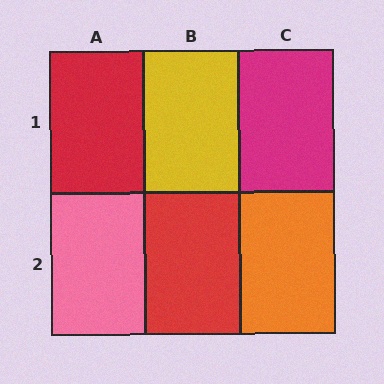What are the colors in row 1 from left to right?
Red, yellow, magenta.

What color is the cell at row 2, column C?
Orange.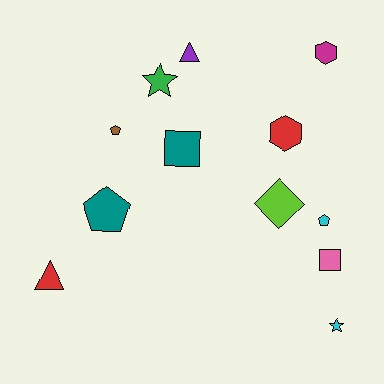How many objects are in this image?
There are 12 objects.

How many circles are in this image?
There are no circles.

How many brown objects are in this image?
There is 1 brown object.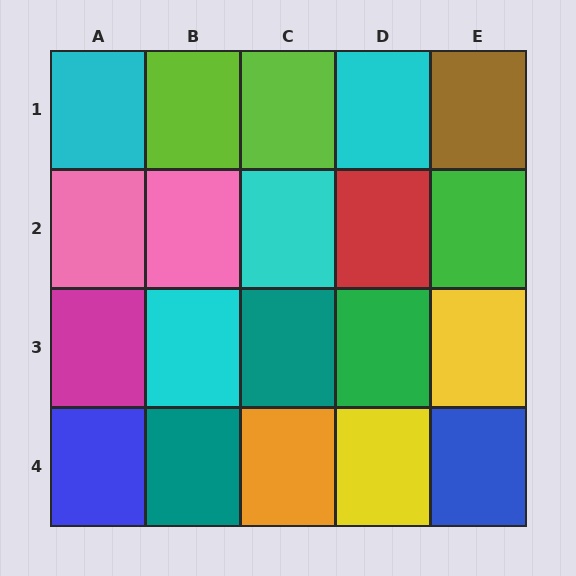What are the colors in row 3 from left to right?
Magenta, cyan, teal, green, yellow.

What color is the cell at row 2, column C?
Cyan.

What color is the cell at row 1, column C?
Lime.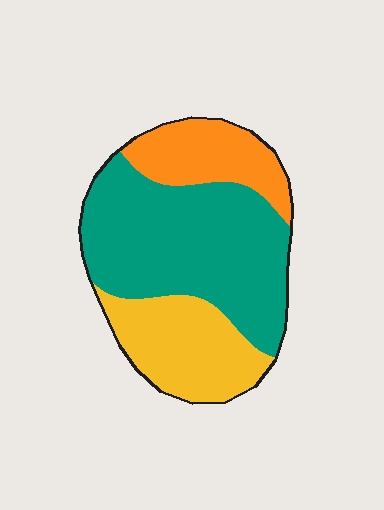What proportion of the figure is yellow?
Yellow takes up about one quarter (1/4) of the figure.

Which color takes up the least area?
Orange, at roughly 20%.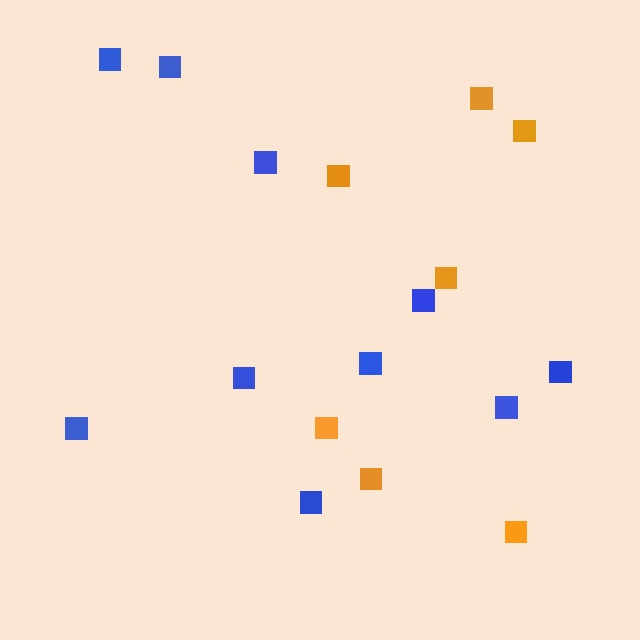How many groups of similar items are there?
There are 2 groups: one group of orange squares (7) and one group of blue squares (10).